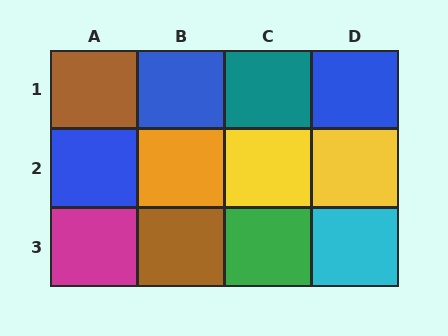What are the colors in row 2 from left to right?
Blue, orange, yellow, yellow.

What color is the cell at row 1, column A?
Brown.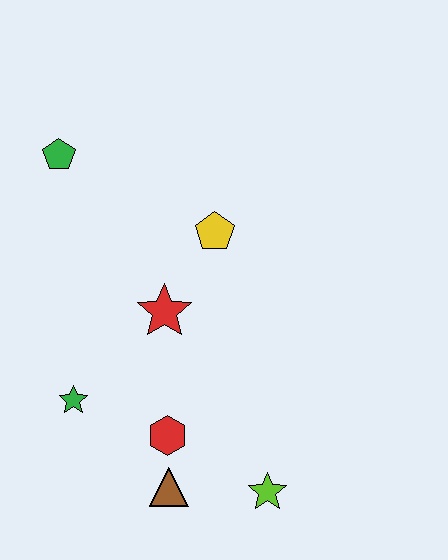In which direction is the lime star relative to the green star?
The lime star is to the right of the green star.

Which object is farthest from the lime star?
The green pentagon is farthest from the lime star.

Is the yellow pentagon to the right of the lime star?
No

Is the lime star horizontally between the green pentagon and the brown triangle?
No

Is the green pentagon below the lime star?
No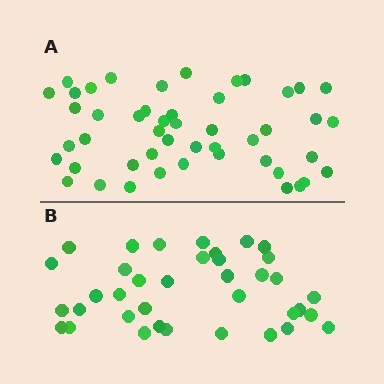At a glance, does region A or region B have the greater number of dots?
Region A (the top region) has more dots.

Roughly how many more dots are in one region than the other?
Region A has roughly 12 or so more dots than region B.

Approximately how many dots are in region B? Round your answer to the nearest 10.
About 40 dots. (The exact count is 37, which rounds to 40.)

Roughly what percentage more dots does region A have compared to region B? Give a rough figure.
About 30% more.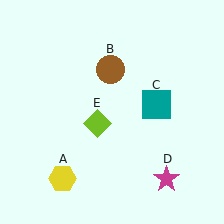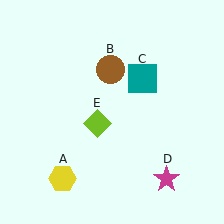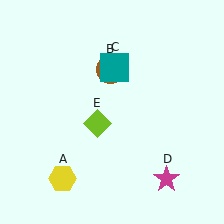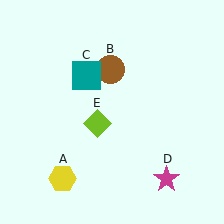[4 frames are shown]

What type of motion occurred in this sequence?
The teal square (object C) rotated counterclockwise around the center of the scene.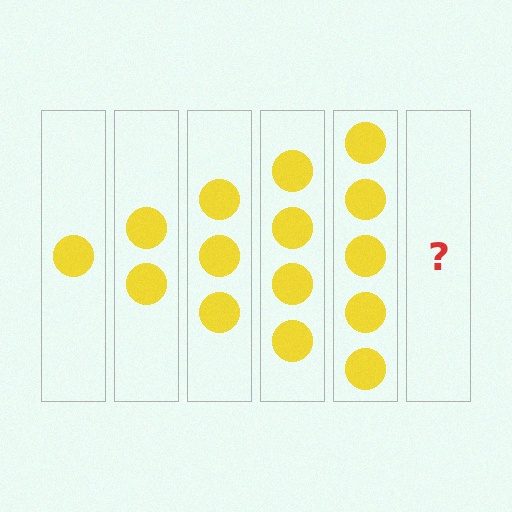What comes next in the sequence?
The next element should be 6 circles.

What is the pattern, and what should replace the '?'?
The pattern is that each step adds one more circle. The '?' should be 6 circles.